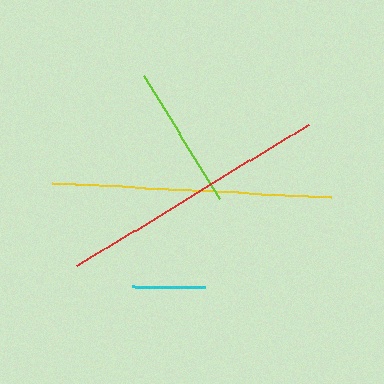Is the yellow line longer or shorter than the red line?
The yellow line is longer than the red line.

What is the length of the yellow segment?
The yellow segment is approximately 279 pixels long.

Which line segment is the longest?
The yellow line is the longest at approximately 279 pixels.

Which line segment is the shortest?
The cyan line is the shortest at approximately 72 pixels.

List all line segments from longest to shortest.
From longest to shortest: yellow, red, lime, cyan.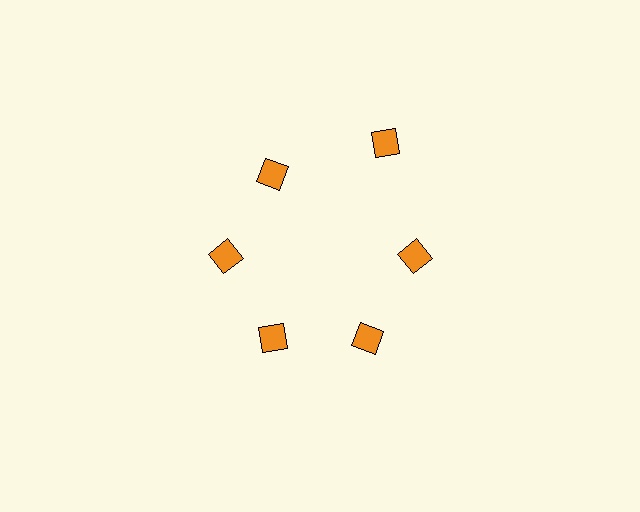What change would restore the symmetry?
The symmetry would be restored by moving it inward, back onto the ring so that all 6 diamonds sit at equal angles and equal distance from the center.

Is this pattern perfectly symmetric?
No. The 6 orange diamonds are arranged in a ring, but one element near the 1 o'clock position is pushed outward from the center, breaking the 6-fold rotational symmetry.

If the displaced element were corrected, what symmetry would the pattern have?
It would have 6-fold rotational symmetry — the pattern would map onto itself every 60 degrees.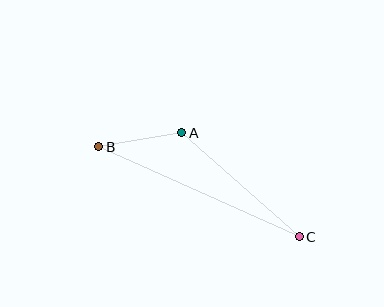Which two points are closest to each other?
Points A and B are closest to each other.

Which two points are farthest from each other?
Points B and C are farthest from each other.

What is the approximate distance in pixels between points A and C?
The distance between A and C is approximately 157 pixels.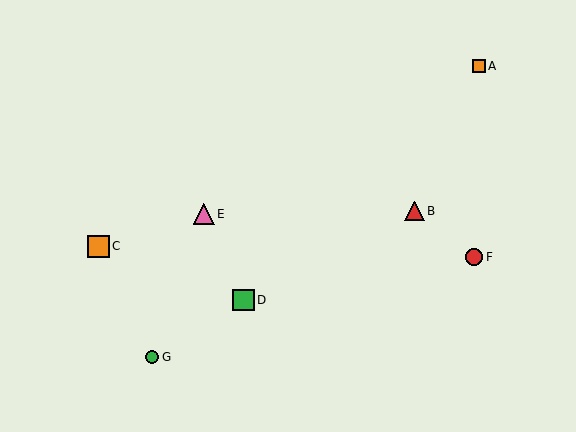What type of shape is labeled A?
Shape A is an orange square.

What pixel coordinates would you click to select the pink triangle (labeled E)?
Click at (204, 214) to select the pink triangle E.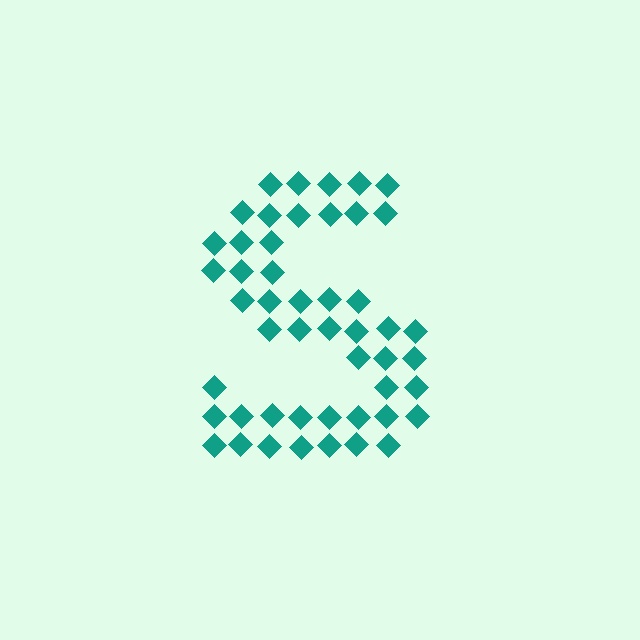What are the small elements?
The small elements are diamonds.